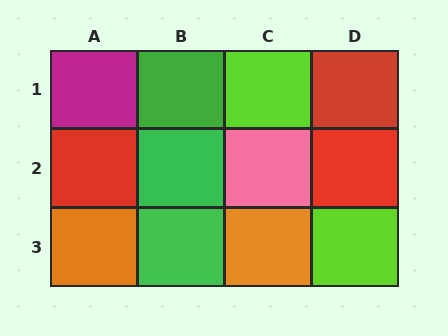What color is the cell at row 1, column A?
Magenta.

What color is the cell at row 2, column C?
Pink.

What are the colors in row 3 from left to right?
Orange, green, orange, lime.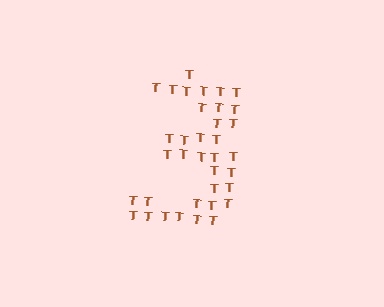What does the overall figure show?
The overall figure shows the digit 3.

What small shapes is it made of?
It is made of small letter T's.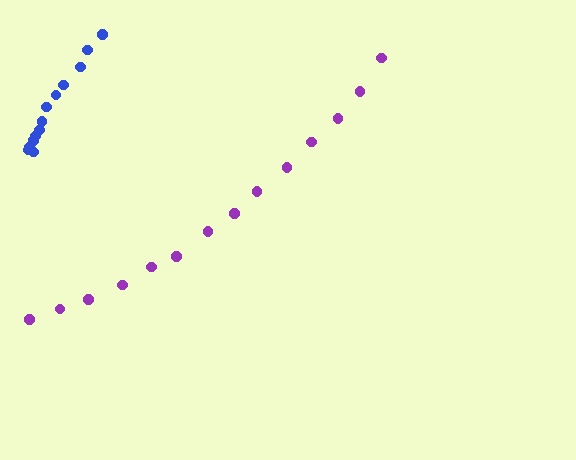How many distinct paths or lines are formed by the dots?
There are 2 distinct paths.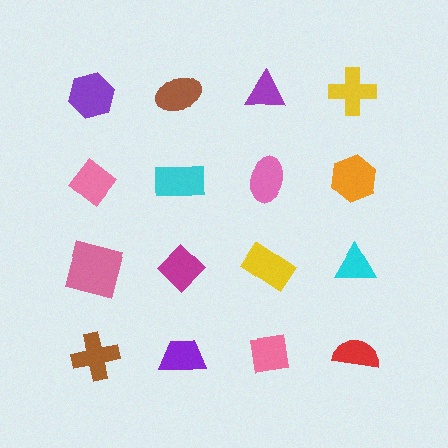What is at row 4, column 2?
A purple trapezoid.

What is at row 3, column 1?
A pink square.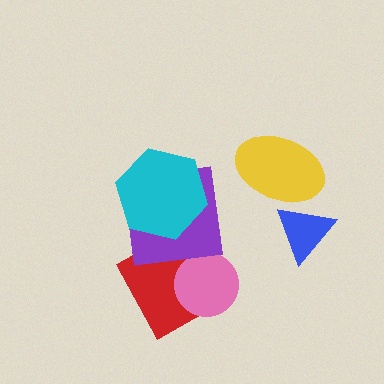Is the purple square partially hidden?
Yes, it is partially covered by another shape.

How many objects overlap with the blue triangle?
1 object overlaps with the blue triangle.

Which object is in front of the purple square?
The cyan hexagon is in front of the purple square.